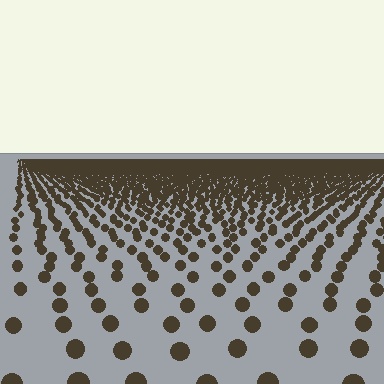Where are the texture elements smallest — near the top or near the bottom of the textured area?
Near the top.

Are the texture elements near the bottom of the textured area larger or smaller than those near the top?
Larger. Near the bottom, elements are closer to the viewer and appear at a bigger on-screen size.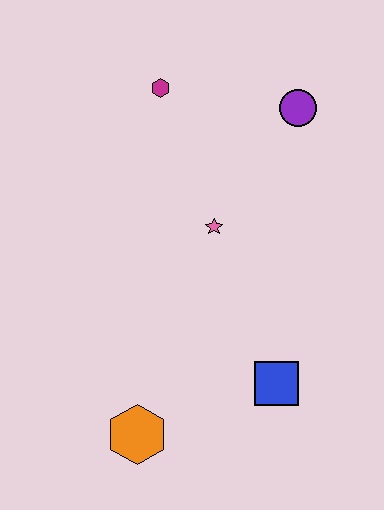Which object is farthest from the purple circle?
The orange hexagon is farthest from the purple circle.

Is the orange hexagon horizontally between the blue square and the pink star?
No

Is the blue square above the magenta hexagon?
No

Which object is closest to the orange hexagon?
The blue square is closest to the orange hexagon.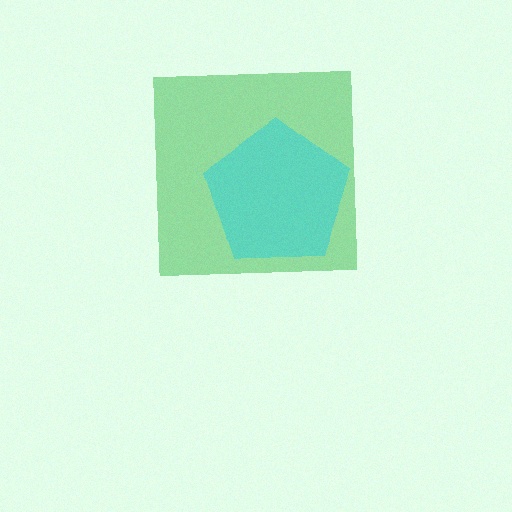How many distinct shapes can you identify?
There are 2 distinct shapes: a green square, a cyan pentagon.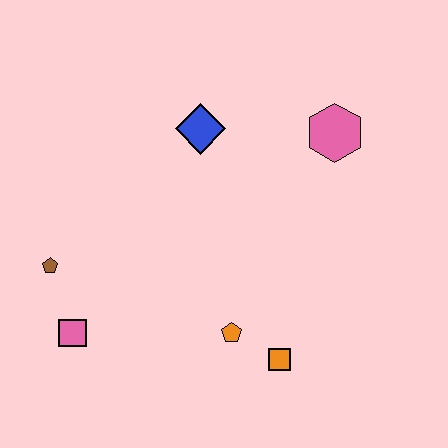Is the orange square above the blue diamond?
No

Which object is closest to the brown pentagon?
The pink square is closest to the brown pentagon.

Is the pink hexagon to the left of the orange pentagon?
No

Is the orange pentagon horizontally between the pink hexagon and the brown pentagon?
Yes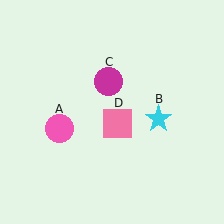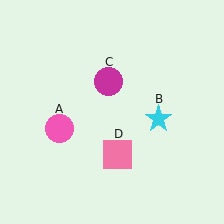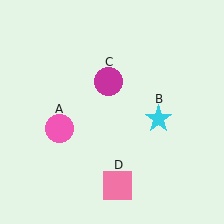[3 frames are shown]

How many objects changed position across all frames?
1 object changed position: pink square (object D).